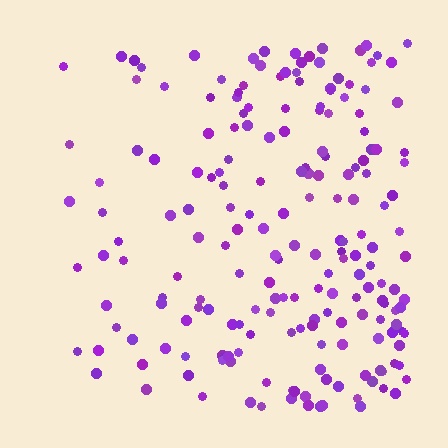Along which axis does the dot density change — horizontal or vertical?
Horizontal.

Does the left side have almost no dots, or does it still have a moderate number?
Still a moderate number, just noticeably fewer than the right.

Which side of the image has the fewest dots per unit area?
The left.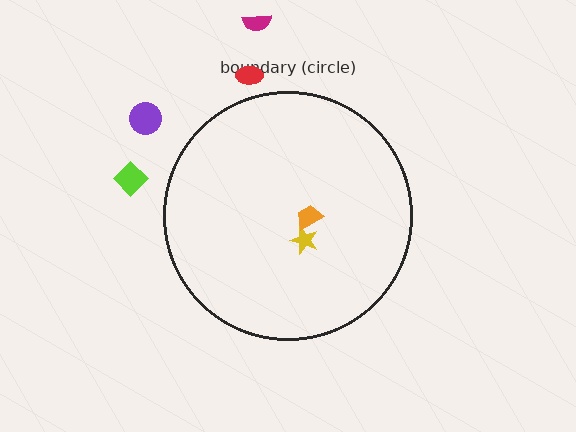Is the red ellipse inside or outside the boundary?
Outside.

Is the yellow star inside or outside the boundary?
Inside.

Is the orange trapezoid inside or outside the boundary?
Inside.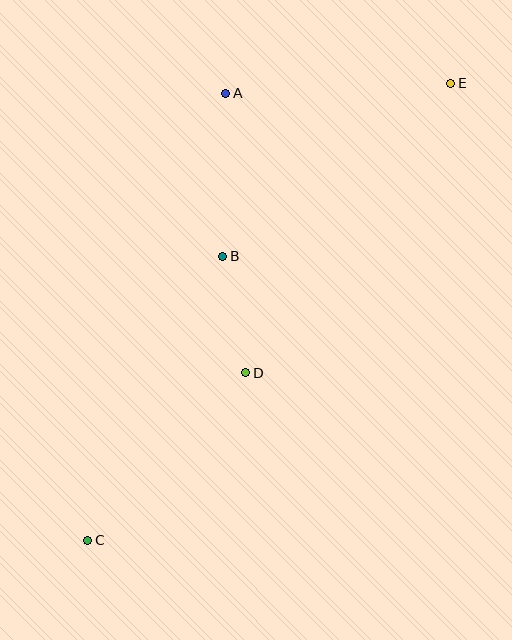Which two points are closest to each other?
Points B and D are closest to each other.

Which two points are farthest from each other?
Points C and E are farthest from each other.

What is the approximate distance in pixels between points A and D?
The distance between A and D is approximately 280 pixels.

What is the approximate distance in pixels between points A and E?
The distance between A and E is approximately 226 pixels.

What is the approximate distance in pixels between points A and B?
The distance between A and B is approximately 163 pixels.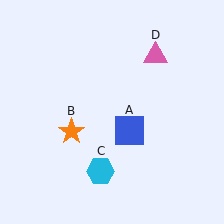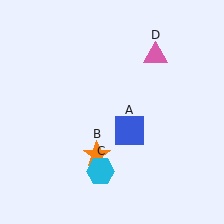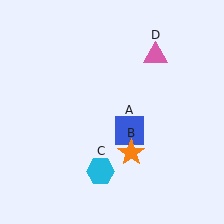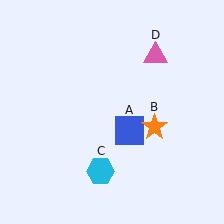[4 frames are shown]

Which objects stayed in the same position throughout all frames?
Blue square (object A) and cyan hexagon (object C) and pink triangle (object D) remained stationary.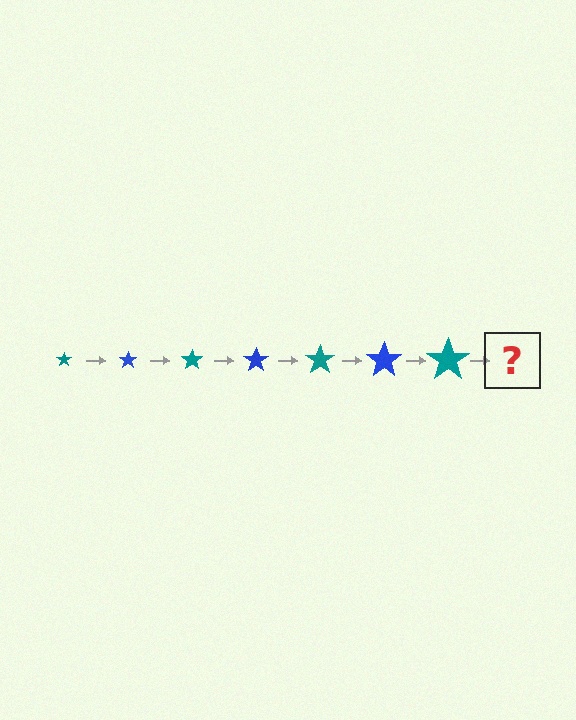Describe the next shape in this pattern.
It should be a blue star, larger than the previous one.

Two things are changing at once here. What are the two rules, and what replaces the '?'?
The two rules are that the star grows larger each step and the color cycles through teal and blue. The '?' should be a blue star, larger than the previous one.